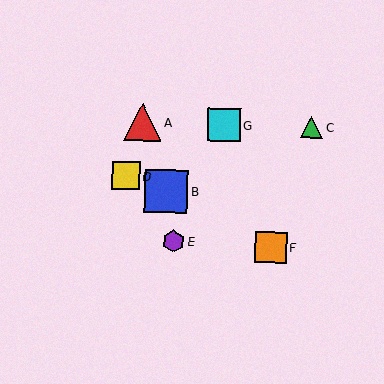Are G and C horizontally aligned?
Yes, both are at y≈125.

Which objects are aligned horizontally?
Objects A, C, G are aligned horizontally.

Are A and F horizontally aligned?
No, A is at y≈122 and F is at y≈247.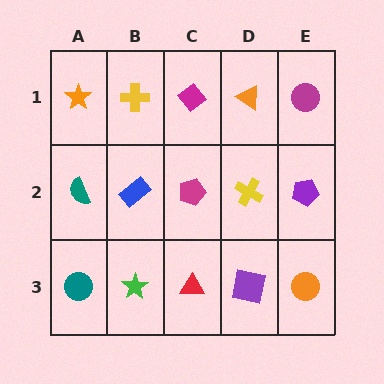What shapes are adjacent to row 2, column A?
An orange star (row 1, column A), a teal circle (row 3, column A), a blue rectangle (row 2, column B).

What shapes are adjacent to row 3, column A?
A teal semicircle (row 2, column A), a green star (row 3, column B).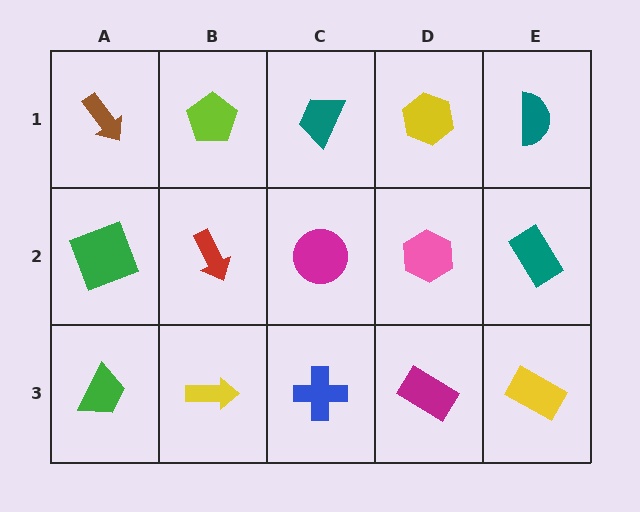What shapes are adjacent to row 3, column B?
A red arrow (row 2, column B), a green trapezoid (row 3, column A), a blue cross (row 3, column C).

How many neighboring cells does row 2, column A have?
3.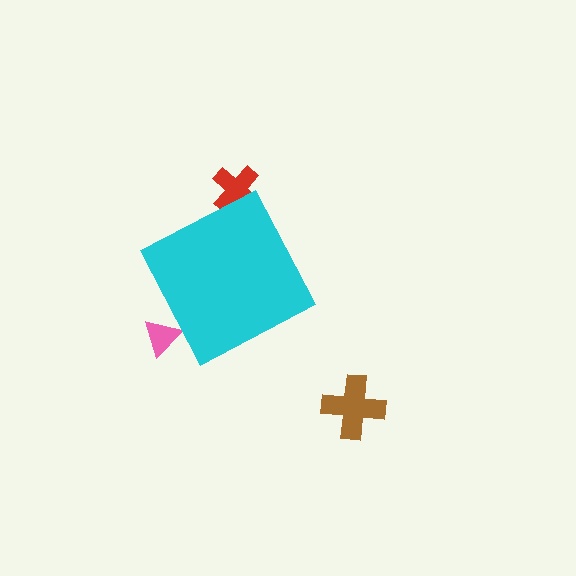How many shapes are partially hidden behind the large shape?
2 shapes are partially hidden.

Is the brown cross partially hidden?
No, the brown cross is fully visible.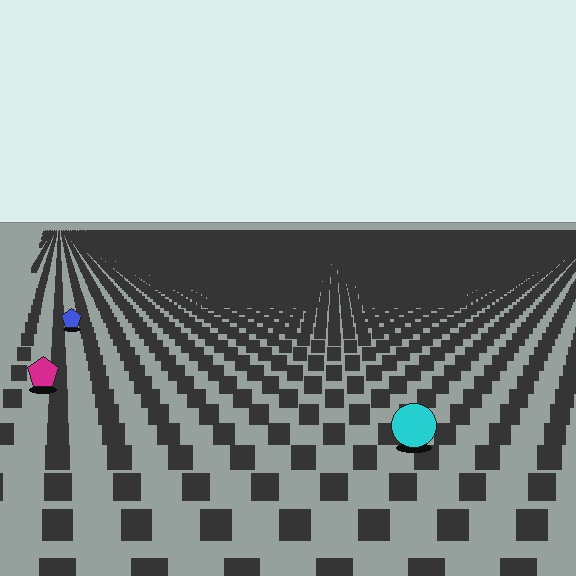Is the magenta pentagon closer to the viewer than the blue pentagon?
Yes. The magenta pentagon is closer — you can tell from the texture gradient: the ground texture is coarser near it.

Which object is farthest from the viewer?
The blue pentagon is farthest from the viewer. It appears smaller and the ground texture around it is denser.